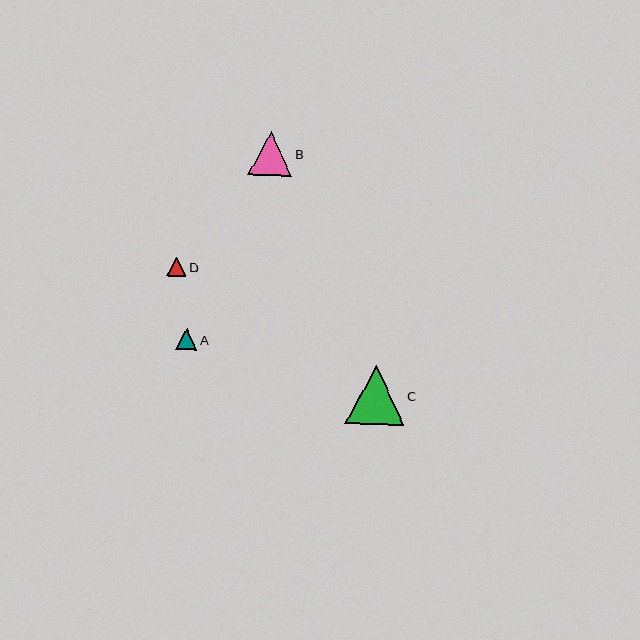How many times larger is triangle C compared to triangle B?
Triangle C is approximately 1.3 times the size of triangle B.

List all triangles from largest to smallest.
From largest to smallest: C, B, A, D.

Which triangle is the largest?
Triangle C is the largest with a size of approximately 59 pixels.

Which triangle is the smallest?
Triangle D is the smallest with a size of approximately 19 pixels.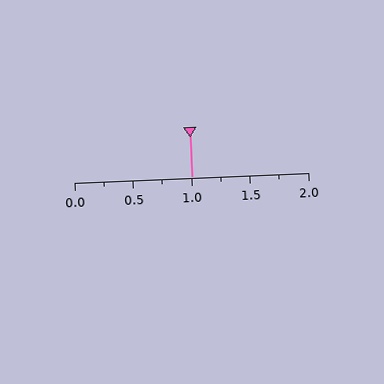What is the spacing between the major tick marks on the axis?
The major ticks are spaced 0.5 apart.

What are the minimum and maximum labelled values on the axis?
The axis runs from 0.0 to 2.0.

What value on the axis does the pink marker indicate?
The marker indicates approximately 1.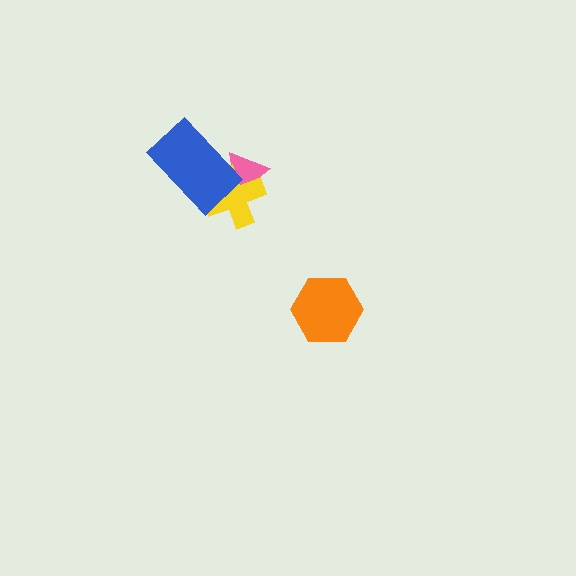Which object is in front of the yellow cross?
The blue rectangle is in front of the yellow cross.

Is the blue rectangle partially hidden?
No, no other shape covers it.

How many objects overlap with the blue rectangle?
2 objects overlap with the blue rectangle.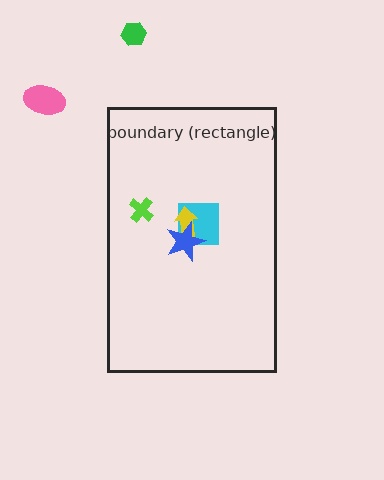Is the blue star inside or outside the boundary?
Inside.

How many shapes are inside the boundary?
4 inside, 2 outside.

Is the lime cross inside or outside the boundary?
Inside.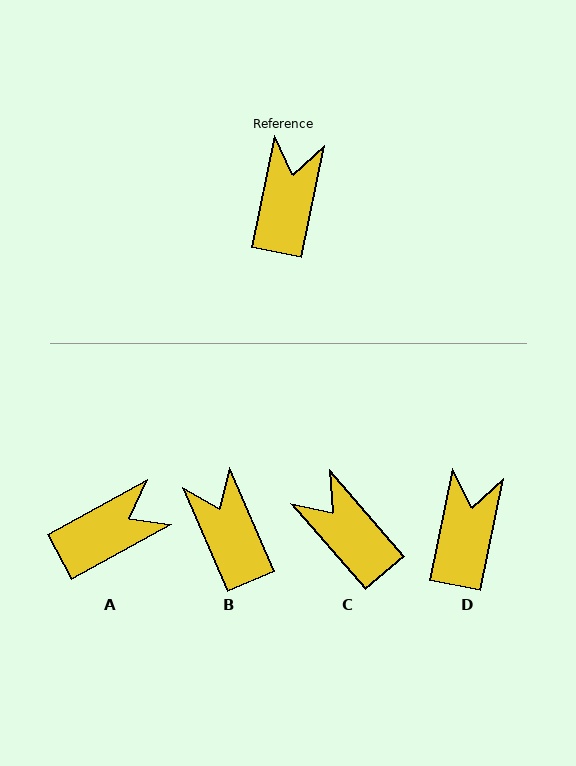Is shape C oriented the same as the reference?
No, it is off by about 52 degrees.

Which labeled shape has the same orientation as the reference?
D.